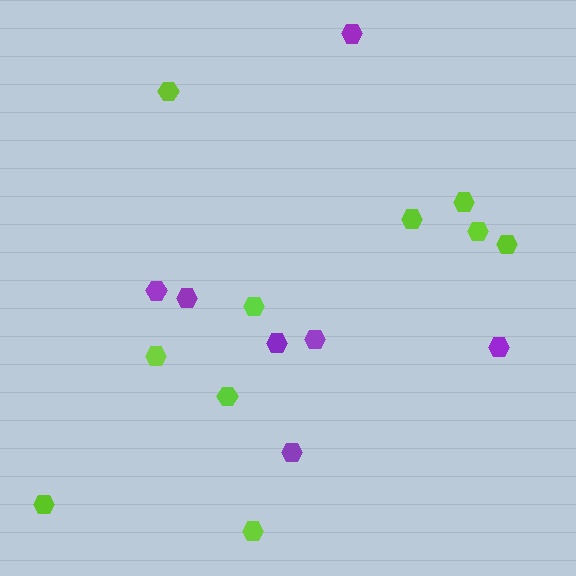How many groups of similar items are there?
There are 2 groups: one group of lime hexagons (10) and one group of purple hexagons (7).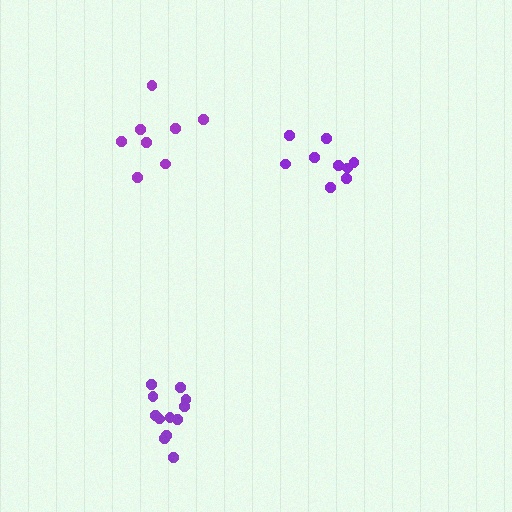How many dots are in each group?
Group 1: 12 dots, Group 2: 9 dots, Group 3: 8 dots (29 total).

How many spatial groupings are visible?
There are 3 spatial groupings.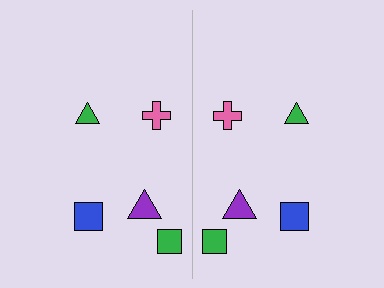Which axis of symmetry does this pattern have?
The pattern has a vertical axis of symmetry running through the center of the image.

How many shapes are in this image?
There are 10 shapes in this image.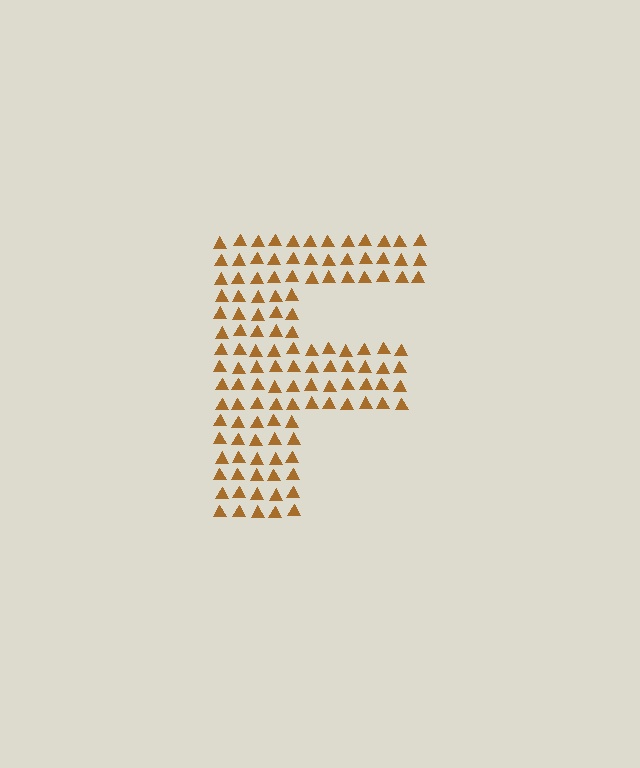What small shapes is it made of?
It is made of small triangles.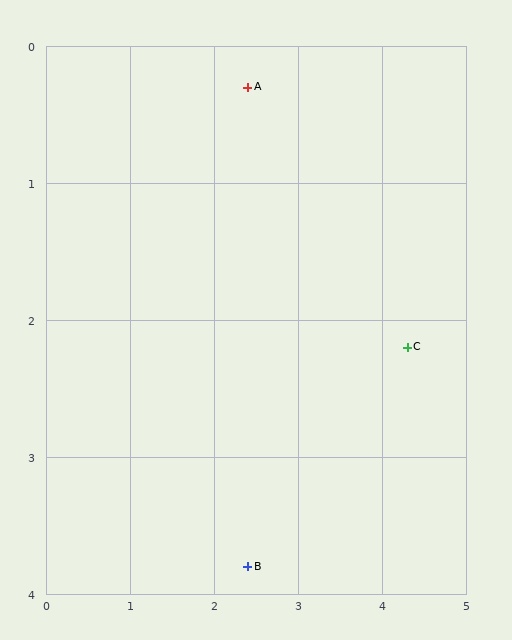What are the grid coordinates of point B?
Point B is at approximately (2.4, 3.8).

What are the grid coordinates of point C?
Point C is at approximately (4.3, 2.2).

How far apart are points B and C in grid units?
Points B and C are about 2.5 grid units apart.